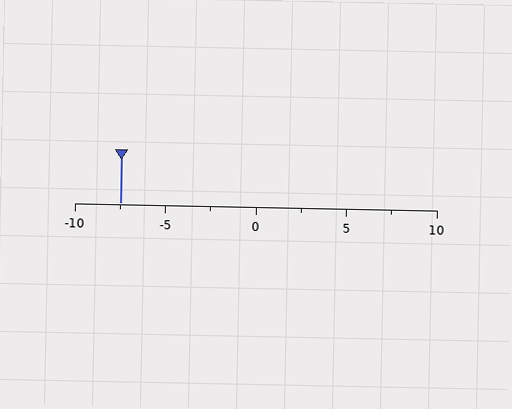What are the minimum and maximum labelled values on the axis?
The axis runs from -10 to 10.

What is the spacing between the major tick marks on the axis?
The major ticks are spaced 5 apart.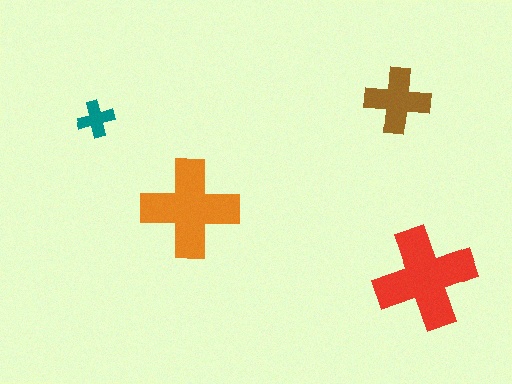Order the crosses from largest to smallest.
the red one, the orange one, the brown one, the teal one.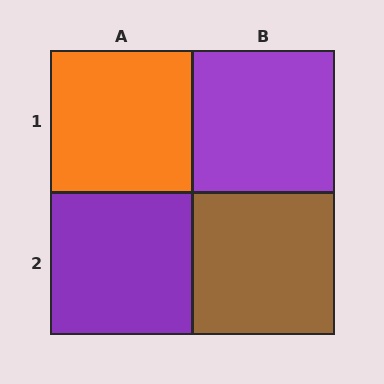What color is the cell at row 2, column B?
Brown.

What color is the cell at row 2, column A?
Purple.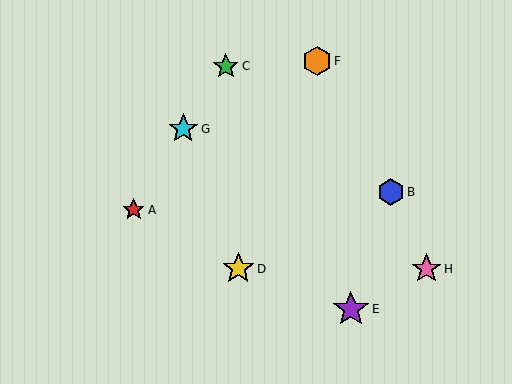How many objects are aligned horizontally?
2 objects (D, H) are aligned horizontally.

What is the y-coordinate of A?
Object A is at y≈210.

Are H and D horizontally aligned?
Yes, both are at y≈269.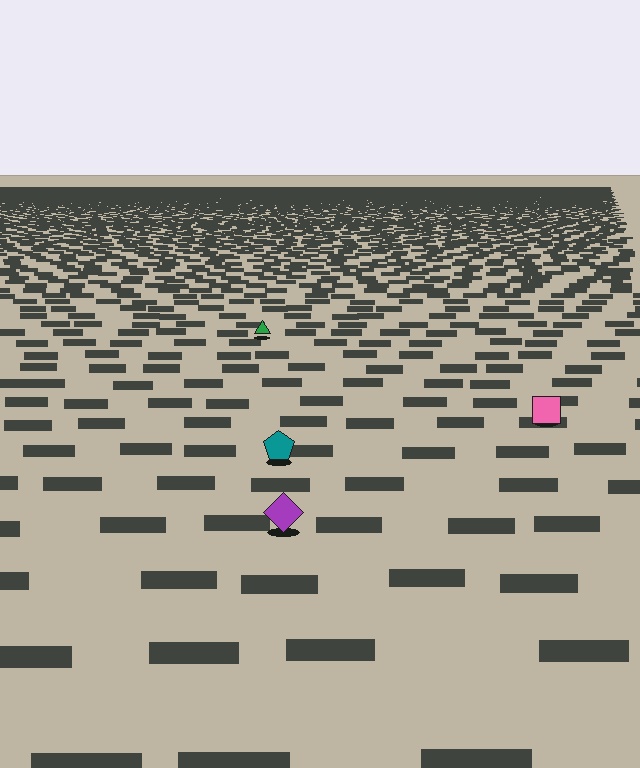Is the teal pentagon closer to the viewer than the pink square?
Yes. The teal pentagon is closer — you can tell from the texture gradient: the ground texture is coarser near it.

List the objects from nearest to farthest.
From nearest to farthest: the purple diamond, the teal pentagon, the pink square, the green triangle.